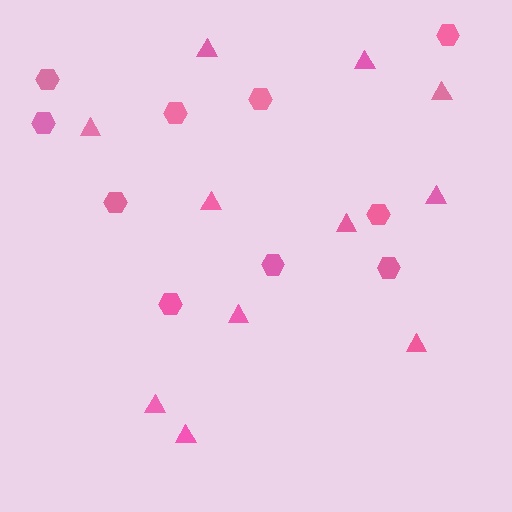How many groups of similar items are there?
There are 2 groups: one group of triangles (11) and one group of hexagons (10).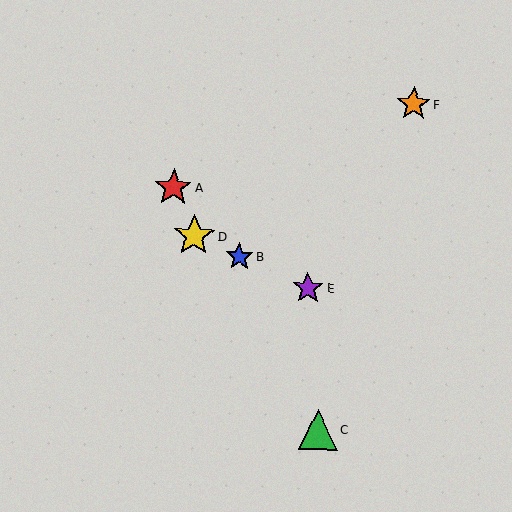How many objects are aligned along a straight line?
3 objects (B, D, E) are aligned along a straight line.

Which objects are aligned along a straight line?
Objects B, D, E are aligned along a straight line.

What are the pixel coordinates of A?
Object A is at (173, 188).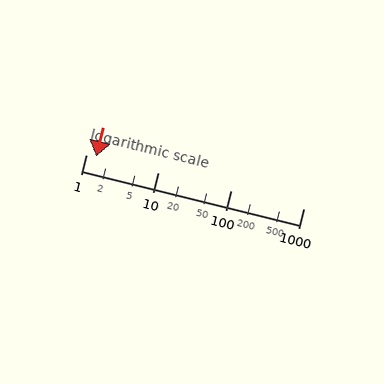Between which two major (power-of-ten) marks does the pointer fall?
The pointer is between 1 and 10.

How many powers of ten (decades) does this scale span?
The scale spans 3 decades, from 1 to 1000.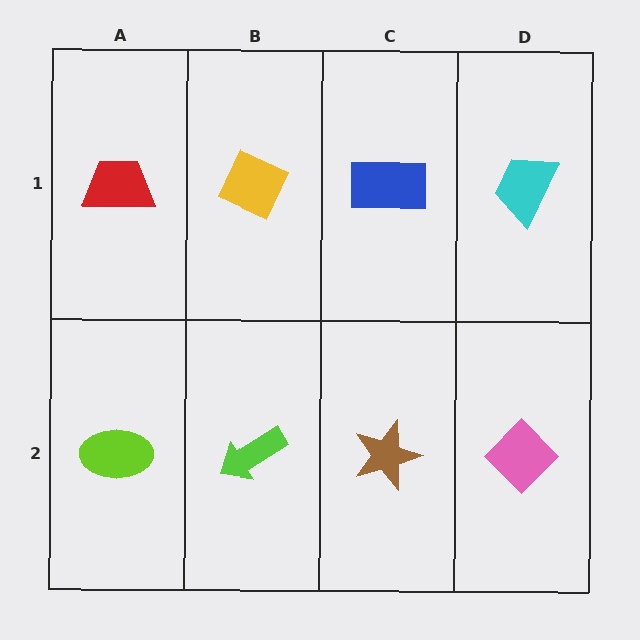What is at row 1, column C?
A blue rectangle.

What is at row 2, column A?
A lime ellipse.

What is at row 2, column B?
A lime arrow.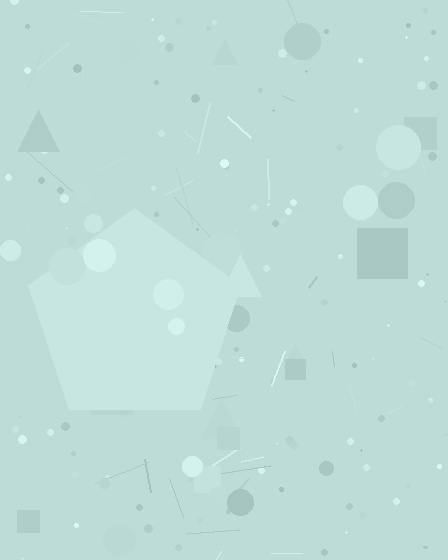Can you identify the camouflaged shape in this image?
The camouflaged shape is a pentagon.